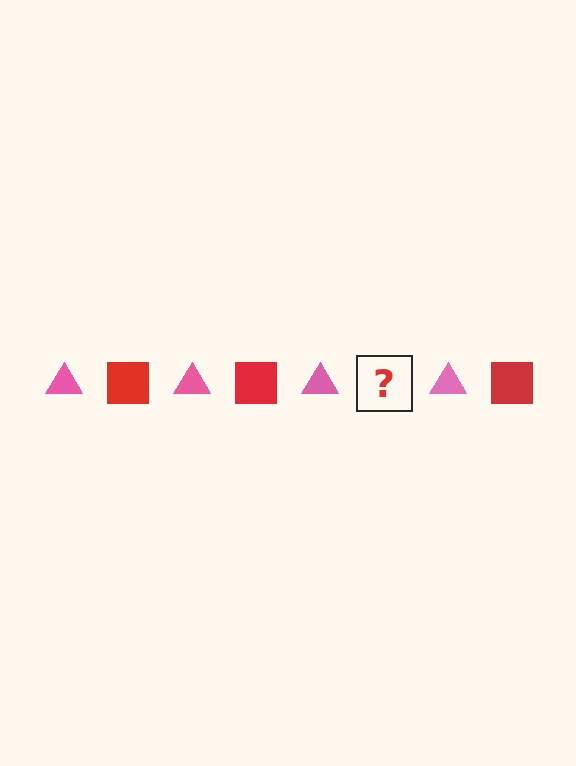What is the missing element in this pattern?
The missing element is a red square.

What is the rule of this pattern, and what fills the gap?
The rule is that the pattern alternates between pink triangle and red square. The gap should be filled with a red square.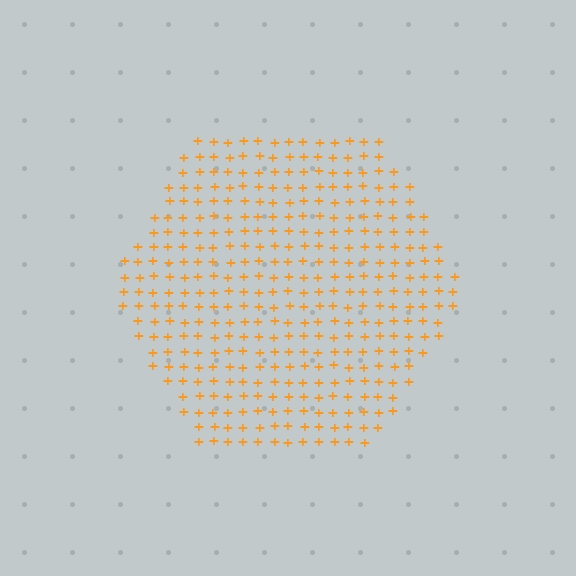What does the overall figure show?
The overall figure shows a hexagon.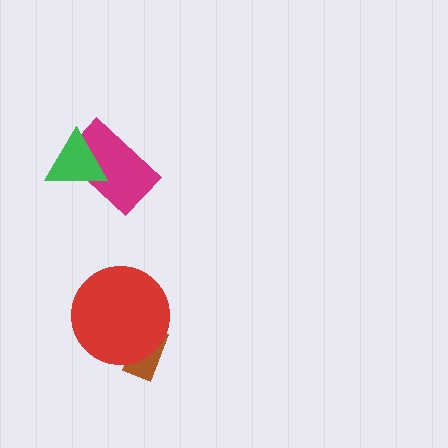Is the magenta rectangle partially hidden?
Yes, it is partially covered by another shape.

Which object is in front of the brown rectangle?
The red circle is in front of the brown rectangle.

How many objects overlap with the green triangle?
1 object overlaps with the green triangle.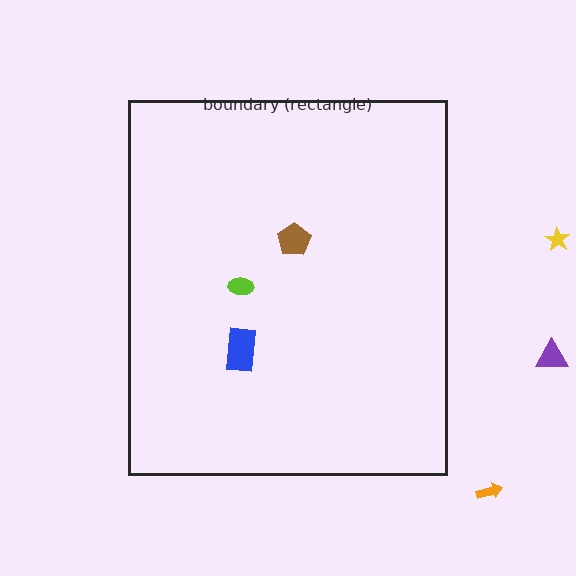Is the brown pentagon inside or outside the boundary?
Inside.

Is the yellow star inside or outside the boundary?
Outside.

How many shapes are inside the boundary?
3 inside, 3 outside.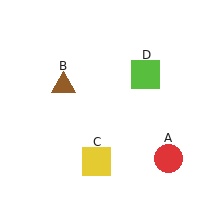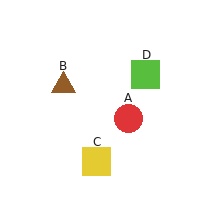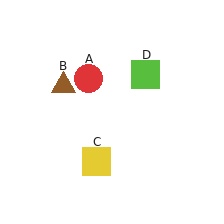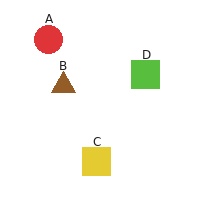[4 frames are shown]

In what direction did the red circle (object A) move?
The red circle (object A) moved up and to the left.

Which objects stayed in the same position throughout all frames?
Brown triangle (object B) and yellow square (object C) and lime square (object D) remained stationary.